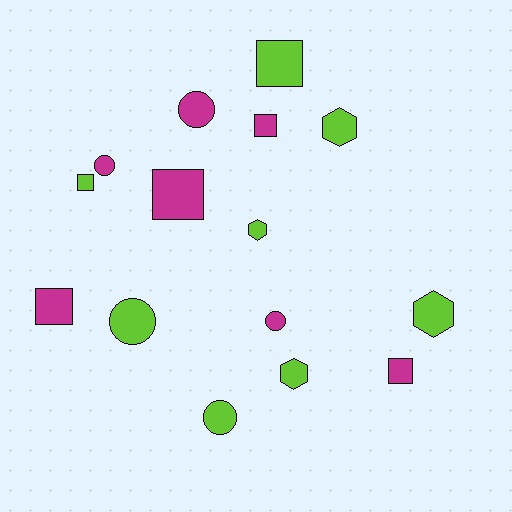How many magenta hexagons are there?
There are no magenta hexagons.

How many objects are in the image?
There are 15 objects.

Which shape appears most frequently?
Square, with 6 objects.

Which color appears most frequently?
Lime, with 8 objects.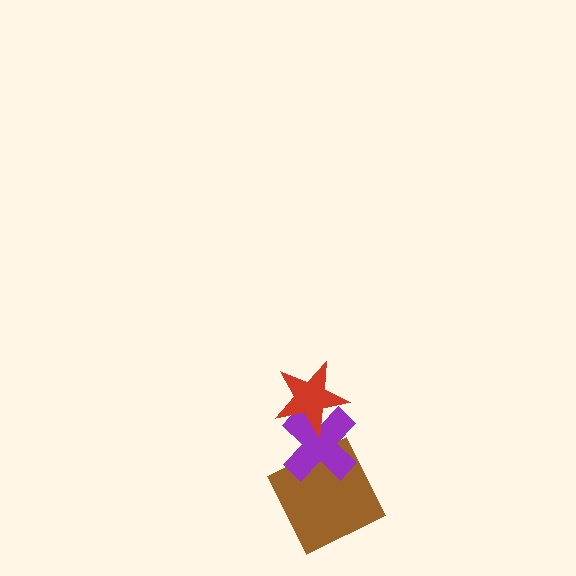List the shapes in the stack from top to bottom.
From top to bottom: the red star, the purple cross, the brown square.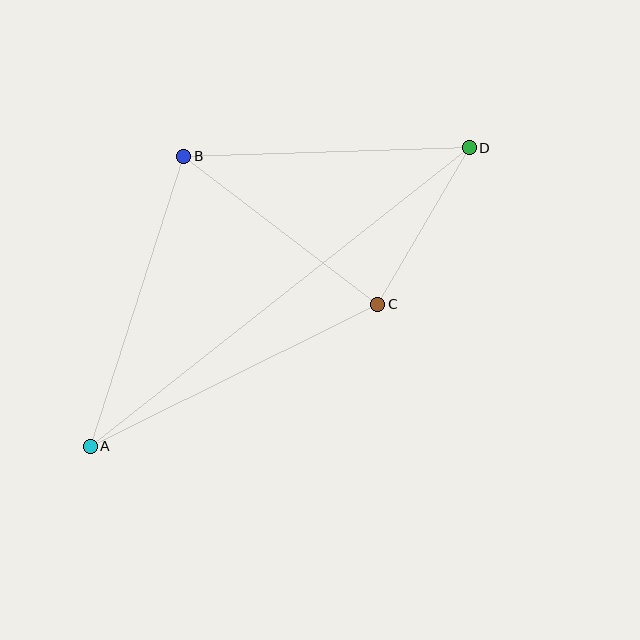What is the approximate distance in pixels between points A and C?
The distance between A and C is approximately 321 pixels.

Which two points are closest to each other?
Points C and D are closest to each other.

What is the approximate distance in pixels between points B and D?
The distance between B and D is approximately 285 pixels.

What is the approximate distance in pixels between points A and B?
The distance between A and B is approximately 305 pixels.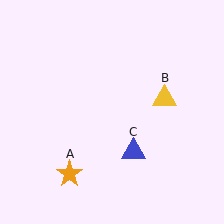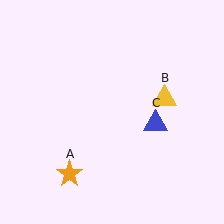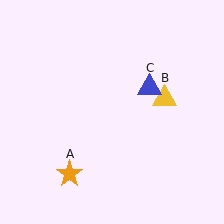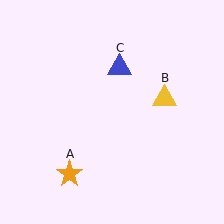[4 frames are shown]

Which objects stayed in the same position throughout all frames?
Orange star (object A) and yellow triangle (object B) remained stationary.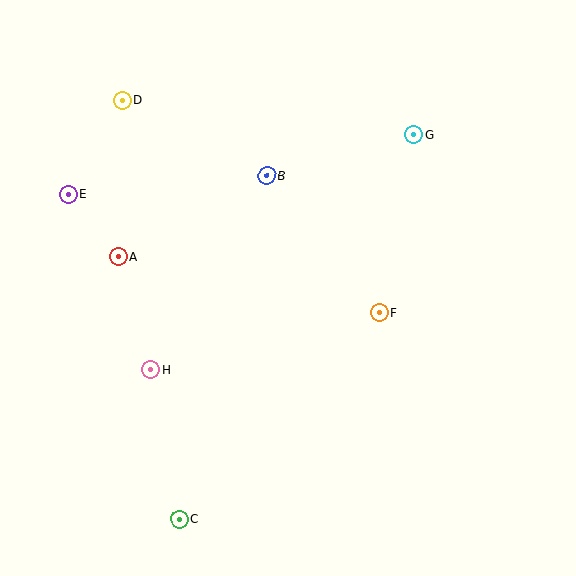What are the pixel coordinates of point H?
Point H is at (150, 370).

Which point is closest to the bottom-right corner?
Point F is closest to the bottom-right corner.